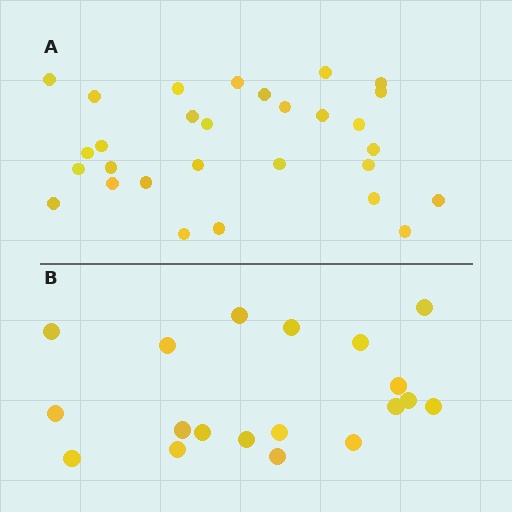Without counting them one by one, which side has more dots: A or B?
Region A (the top region) has more dots.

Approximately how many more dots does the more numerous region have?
Region A has roughly 10 or so more dots than region B.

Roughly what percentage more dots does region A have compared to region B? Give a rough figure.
About 55% more.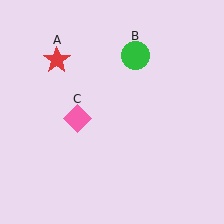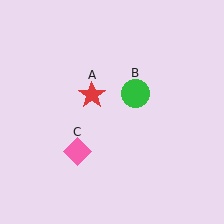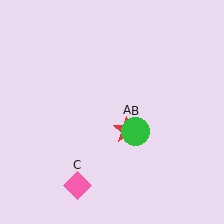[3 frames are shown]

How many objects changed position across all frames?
3 objects changed position: red star (object A), green circle (object B), pink diamond (object C).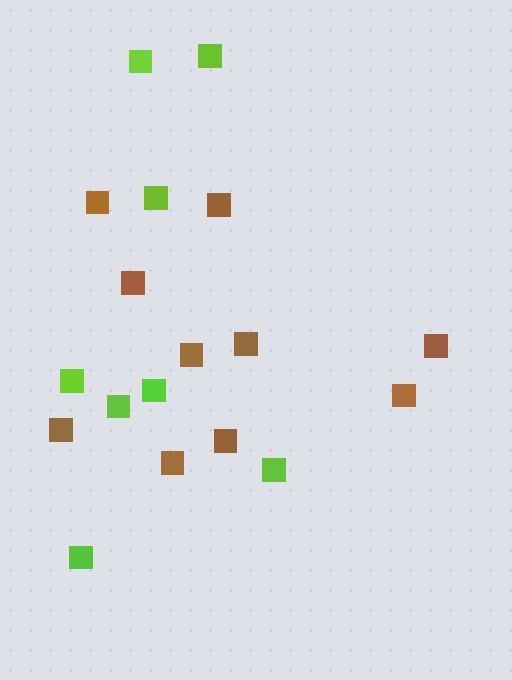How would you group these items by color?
There are 2 groups: one group of lime squares (8) and one group of brown squares (10).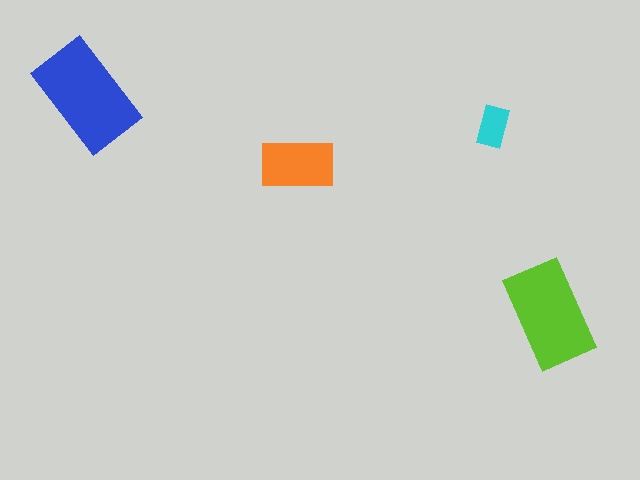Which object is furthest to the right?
The lime rectangle is rightmost.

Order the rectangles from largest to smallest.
the blue one, the lime one, the orange one, the cyan one.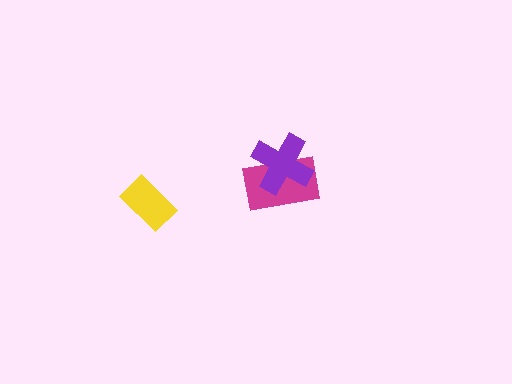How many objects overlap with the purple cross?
1 object overlaps with the purple cross.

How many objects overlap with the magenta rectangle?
1 object overlaps with the magenta rectangle.